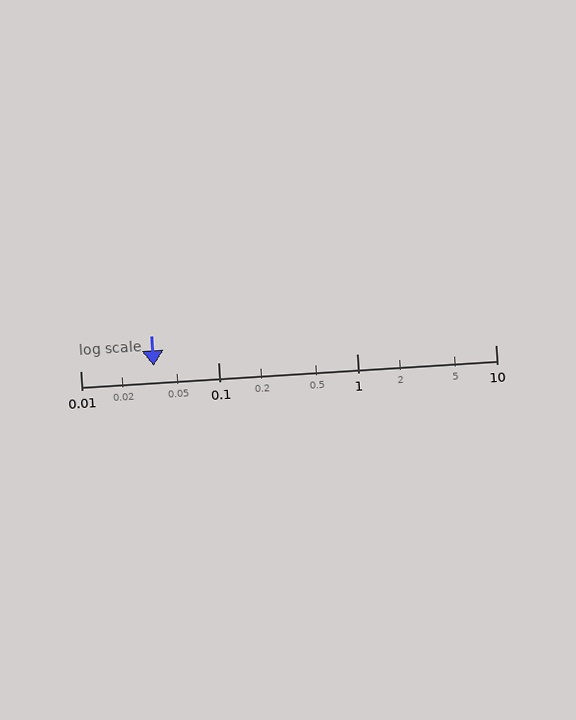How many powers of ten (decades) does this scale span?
The scale spans 3 decades, from 0.01 to 10.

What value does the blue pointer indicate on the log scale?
The pointer indicates approximately 0.034.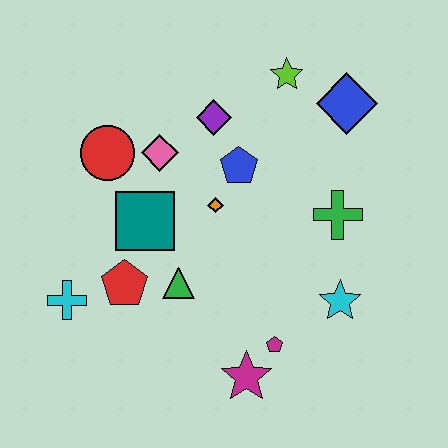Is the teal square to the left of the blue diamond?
Yes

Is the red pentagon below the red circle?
Yes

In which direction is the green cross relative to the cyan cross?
The green cross is to the right of the cyan cross.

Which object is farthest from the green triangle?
The blue diamond is farthest from the green triangle.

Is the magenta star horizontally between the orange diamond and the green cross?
Yes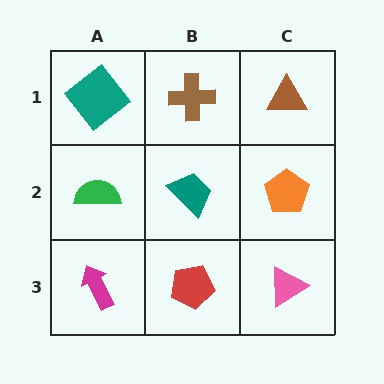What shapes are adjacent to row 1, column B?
A teal trapezoid (row 2, column B), a teal diamond (row 1, column A), a brown triangle (row 1, column C).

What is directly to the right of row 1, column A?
A brown cross.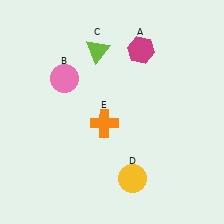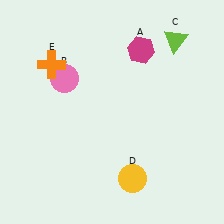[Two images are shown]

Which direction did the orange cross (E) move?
The orange cross (E) moved up.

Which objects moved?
The objects that moved are: the lime triangle (C), the orange cross (E).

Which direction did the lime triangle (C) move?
The lime triangle (C) moved right.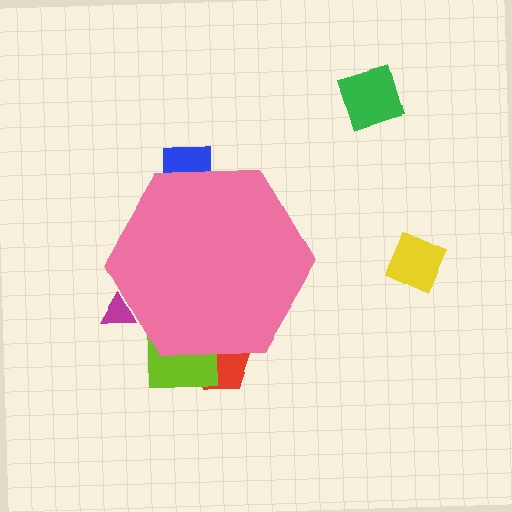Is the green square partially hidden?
No, the green square is fully visible.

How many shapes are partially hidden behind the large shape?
4 shapes are partially hidden.